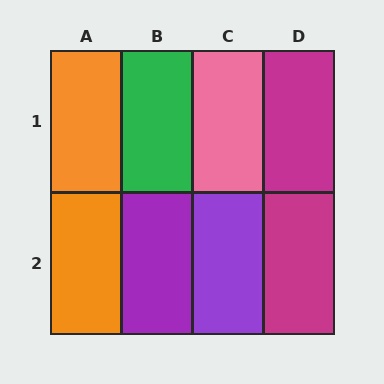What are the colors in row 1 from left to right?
Orange, green, pink, magenta.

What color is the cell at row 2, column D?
Magenta.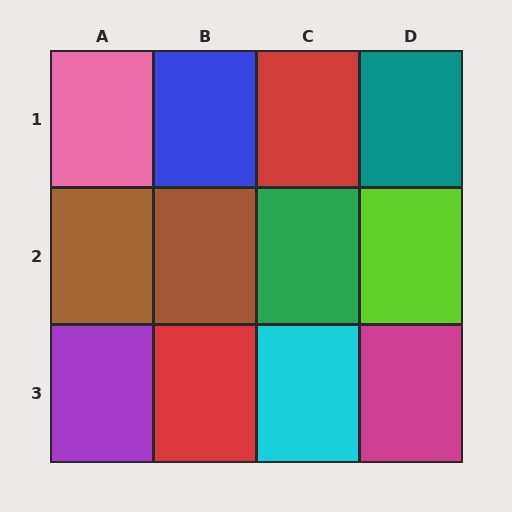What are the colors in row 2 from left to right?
Brown, brown, green, lime.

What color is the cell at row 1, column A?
Pink.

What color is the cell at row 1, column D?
Teal.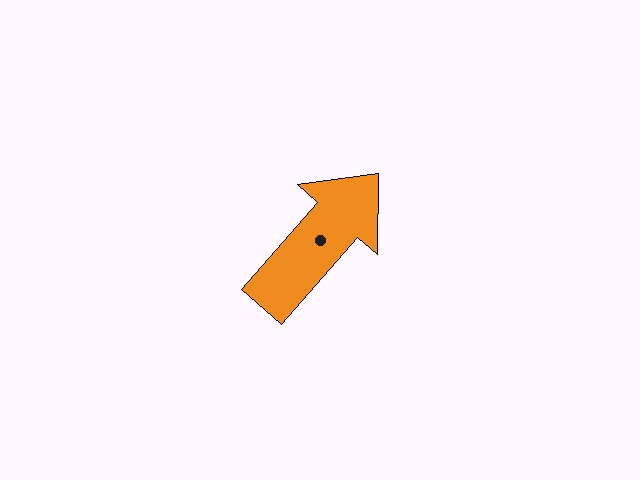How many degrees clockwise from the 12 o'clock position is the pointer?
Approximately 41 degrees.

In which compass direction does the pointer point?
Northeast.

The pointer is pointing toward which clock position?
Roughly 1 o'clock.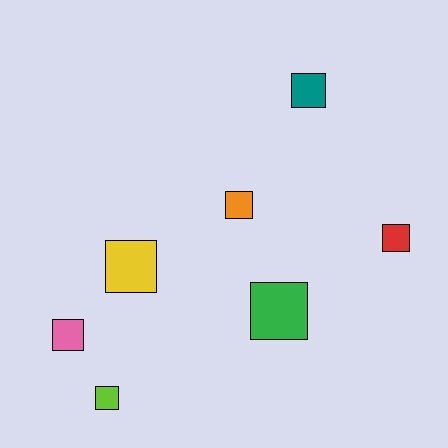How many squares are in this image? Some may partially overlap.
There are 7 squares.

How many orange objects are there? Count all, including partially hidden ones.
There is 1 orange object.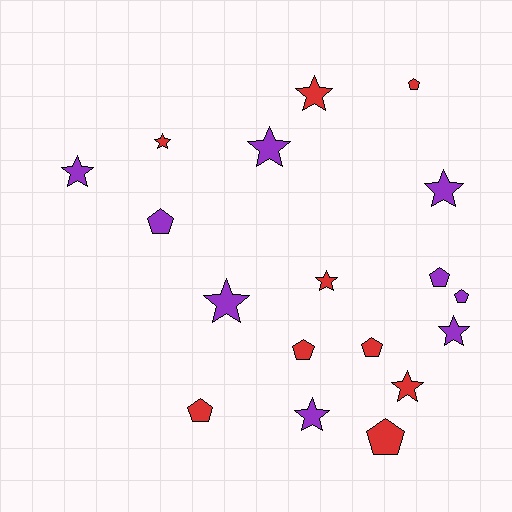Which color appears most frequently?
Purple, with 9 objects.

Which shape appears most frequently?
Star, with 10 objects.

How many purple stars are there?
There are 6 purple stars.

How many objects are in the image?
There are 18 objects.